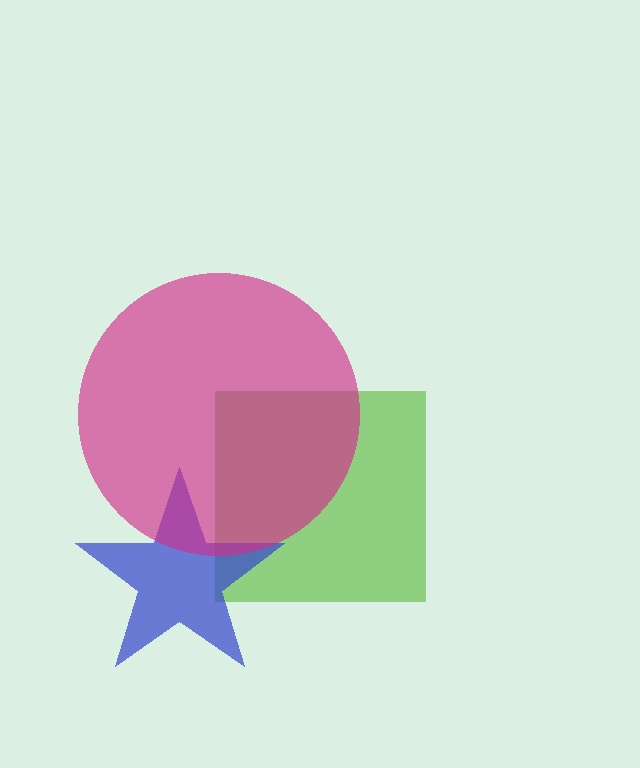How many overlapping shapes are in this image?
There are 3 overlapping shapes in the image.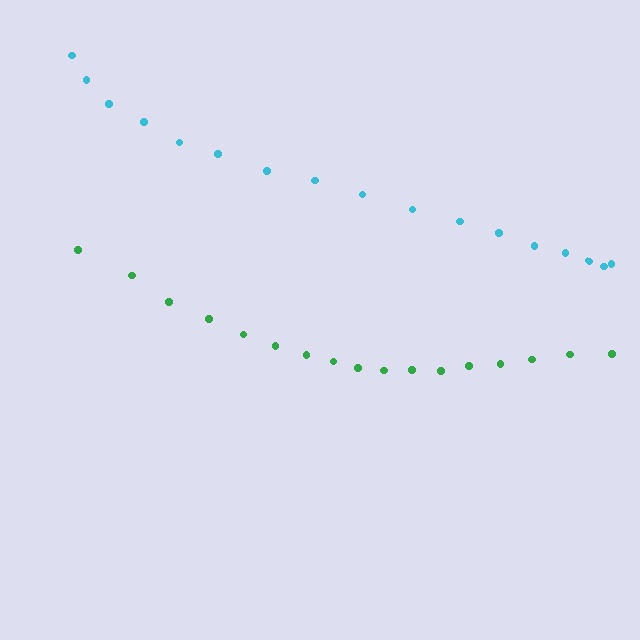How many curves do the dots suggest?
There are 2 distinct paths.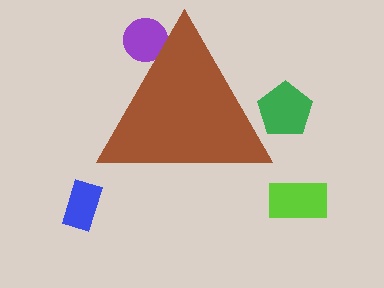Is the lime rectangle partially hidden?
No, the lime rectangle is fully visible.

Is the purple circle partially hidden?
Yes, the purple circle is partially hidden behind the brown triangle.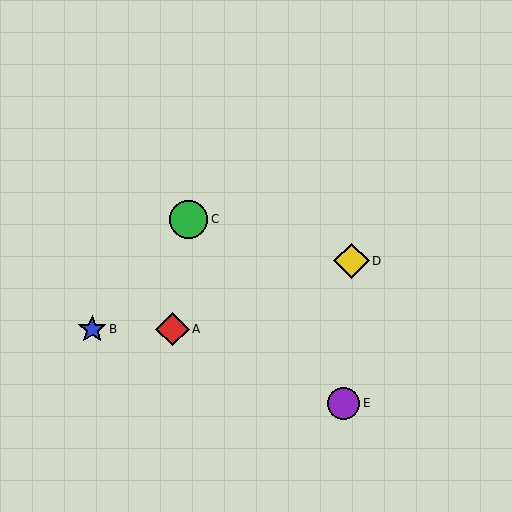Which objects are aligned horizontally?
Objects A, B are aligned horizontally.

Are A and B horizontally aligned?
Yes, both are at y≈329.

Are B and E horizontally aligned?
No, B is at y≈329 and E is at y≈403.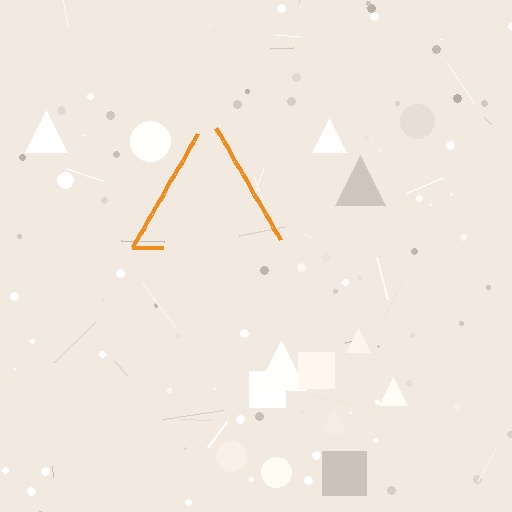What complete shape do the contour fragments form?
The contour fragments form a triangle.